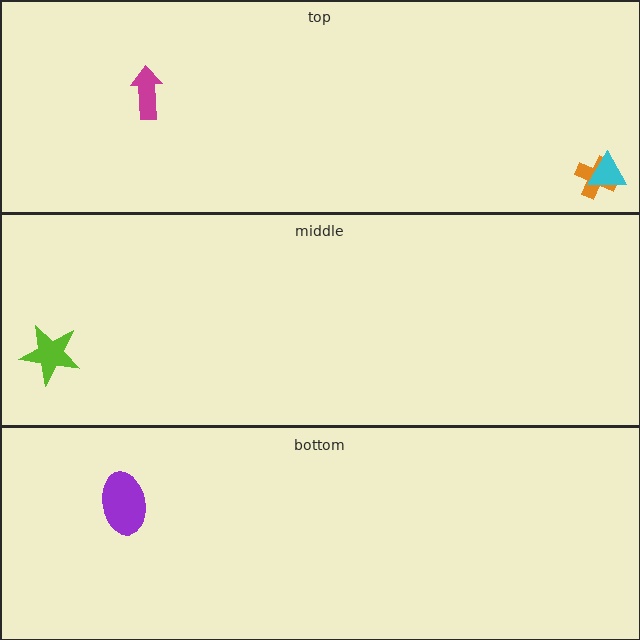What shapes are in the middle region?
The lime star.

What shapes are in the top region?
The magenta arrow, the orange cross, the cyan triangle.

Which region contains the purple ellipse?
The bottom region.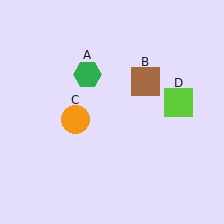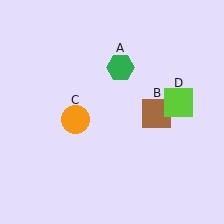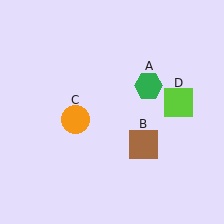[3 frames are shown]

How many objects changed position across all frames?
2 objects changed position: green hexagon (object A), brown square (object B).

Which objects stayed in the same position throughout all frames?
Orange circle (object C) and lime square (object D) remained stationary.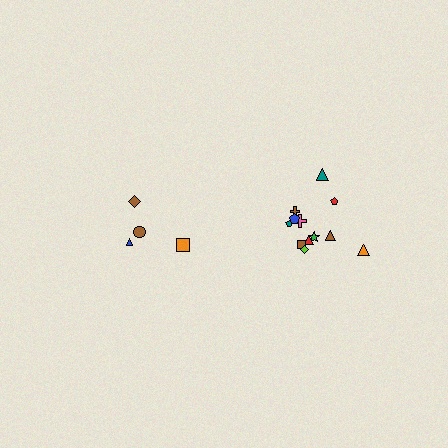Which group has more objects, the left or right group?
The right group.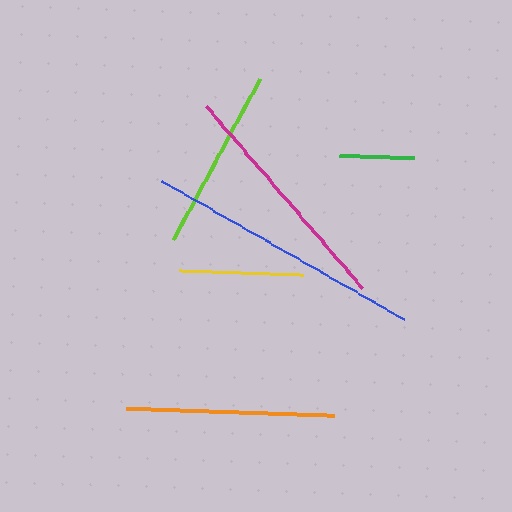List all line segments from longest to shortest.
From longest to shortest: blue, magenta, orange, lime, yellow, green.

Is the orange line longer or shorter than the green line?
The orange line is longer than the green line.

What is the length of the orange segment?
The orange segment is approximately 207 pixels long.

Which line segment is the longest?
The blue line is the longest at approximately 279 pixels.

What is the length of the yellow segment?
The yellow segment is approximately 123 pixels long.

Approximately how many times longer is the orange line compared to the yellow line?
The orange line is approximately 1.7 times the length of the yellow line.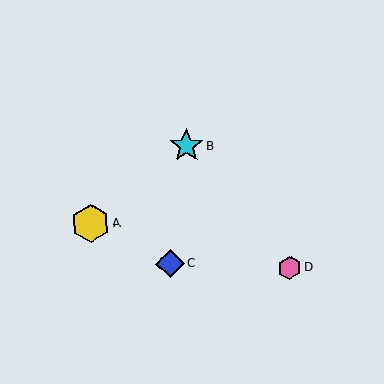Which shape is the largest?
The yellow hexagon (labeled A) is the largest.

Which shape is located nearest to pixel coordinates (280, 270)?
The pink hexagon (labeled D) at (290, 268) is nearest to that location.